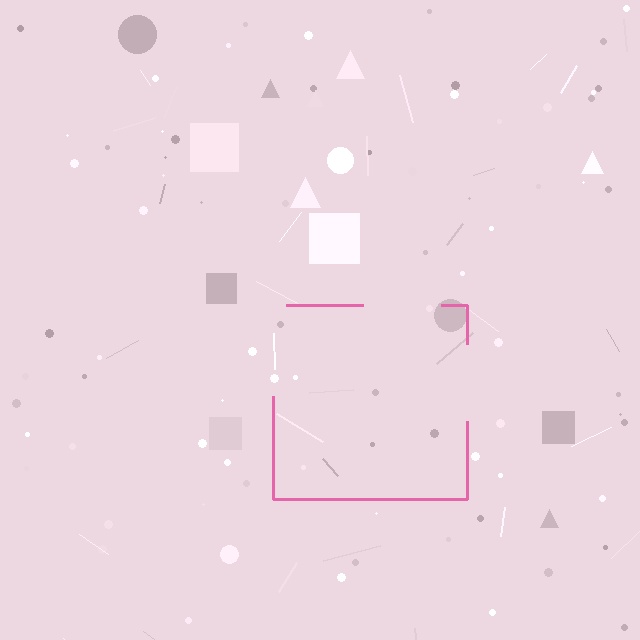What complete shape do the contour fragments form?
The contour fragments form a square.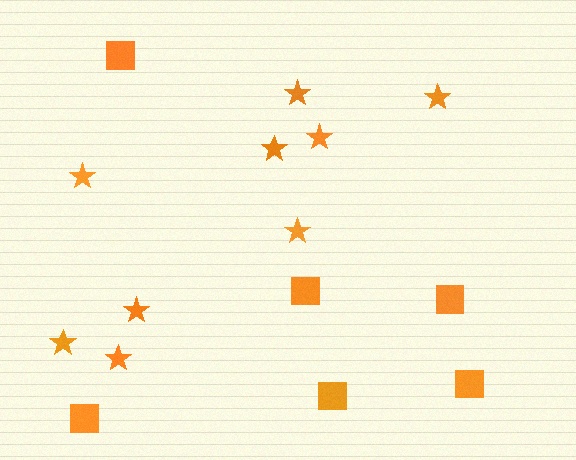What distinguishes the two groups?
There are 2 groups: one group of stars (9) and one group of squares (6).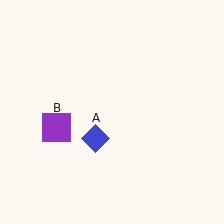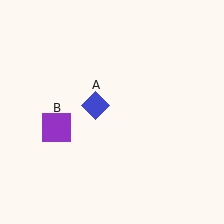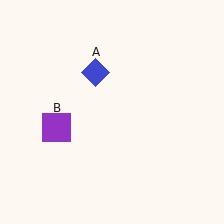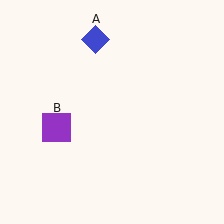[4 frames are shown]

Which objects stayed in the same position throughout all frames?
Purple square (object B) remained stationary.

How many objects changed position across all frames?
1 object changed position: blue diamond (object A).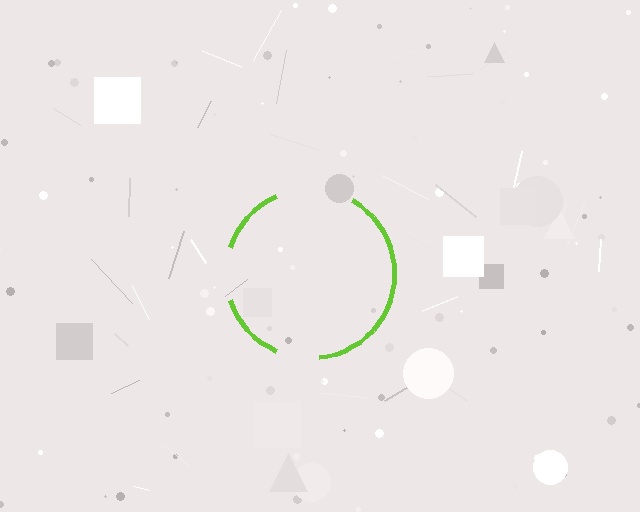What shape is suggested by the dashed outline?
The dashed outline suggests a circle.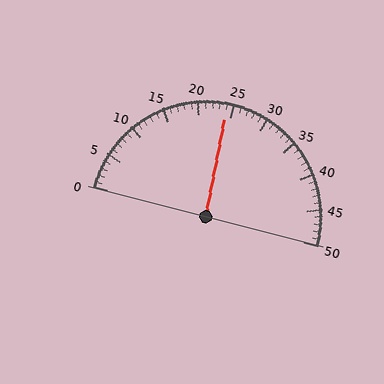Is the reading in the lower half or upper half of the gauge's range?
The reading is in the lower half of the range (0 to 50).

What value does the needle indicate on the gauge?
The needle indicates approximately 24.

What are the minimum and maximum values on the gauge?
The gauge ranges from 0 to 50.